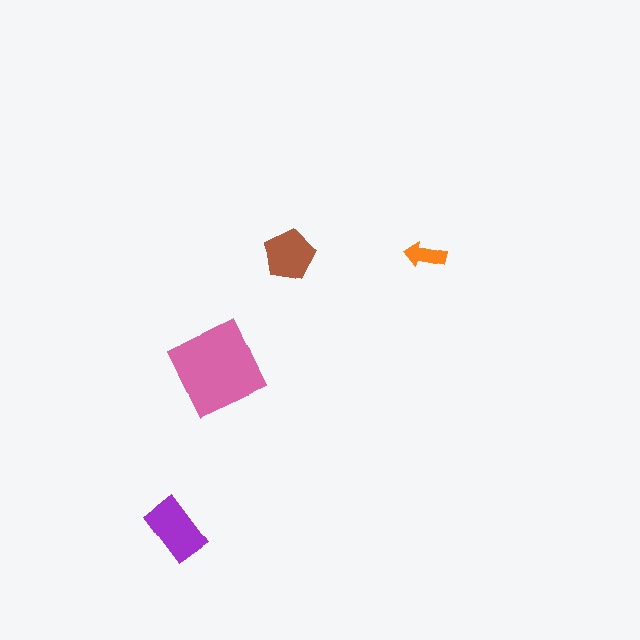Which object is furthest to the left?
The purple rectangle is leftmost.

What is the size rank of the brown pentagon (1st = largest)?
3rd.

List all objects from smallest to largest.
The orange arrow, the brown pentagon, the purple rectangle, the pink diamond.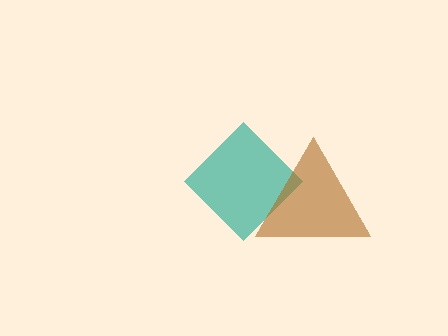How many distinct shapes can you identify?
There are 2 distinct shapes: a teal diamond, a brown triangle.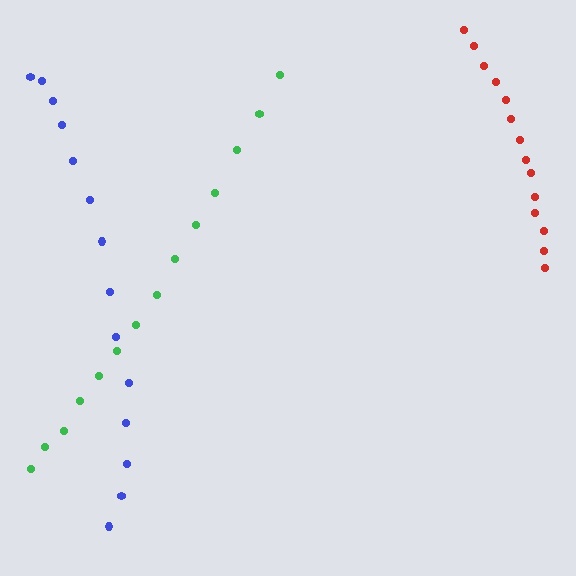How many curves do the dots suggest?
There are 3 distinct paths.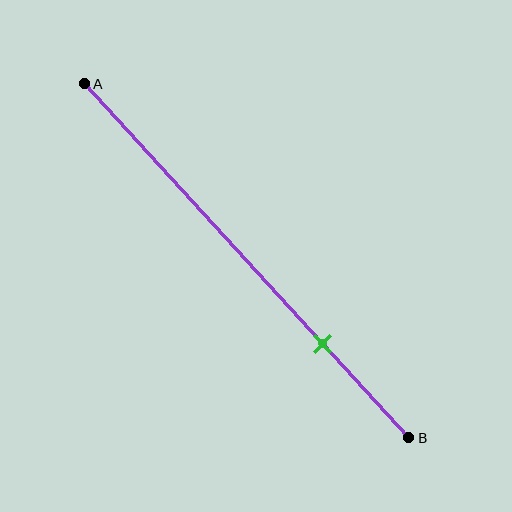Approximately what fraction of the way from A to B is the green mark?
The green mark is approximately 75% of the way from A to B.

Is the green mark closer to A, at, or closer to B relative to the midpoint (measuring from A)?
The green mark is closer to point B than the midpoint of segment AB.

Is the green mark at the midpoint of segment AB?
No, the mark is at about 75% from A, not at the 50% midpoint.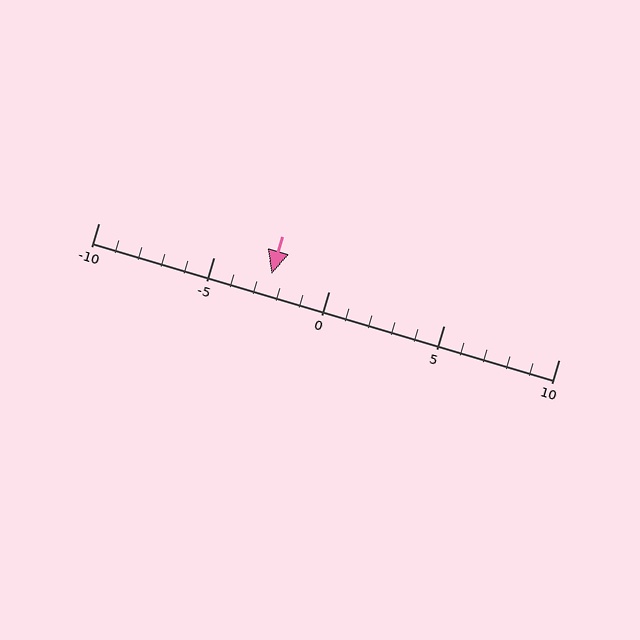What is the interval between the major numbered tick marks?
The major tick marks are spaced 5 units apart.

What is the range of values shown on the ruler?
The ruler shows values from -10 to 10.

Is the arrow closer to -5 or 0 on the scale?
The arrow is closer to 0.